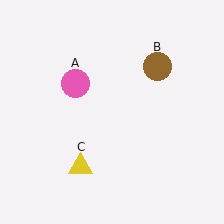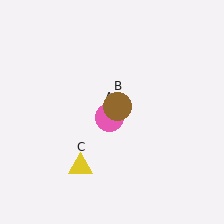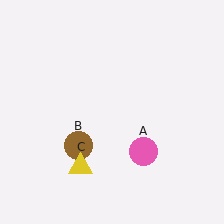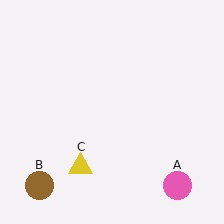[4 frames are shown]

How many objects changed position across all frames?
2 objects changed position: pink circle (object A), brown circle (object B).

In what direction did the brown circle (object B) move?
The brown circle (object B) moved down and to the left.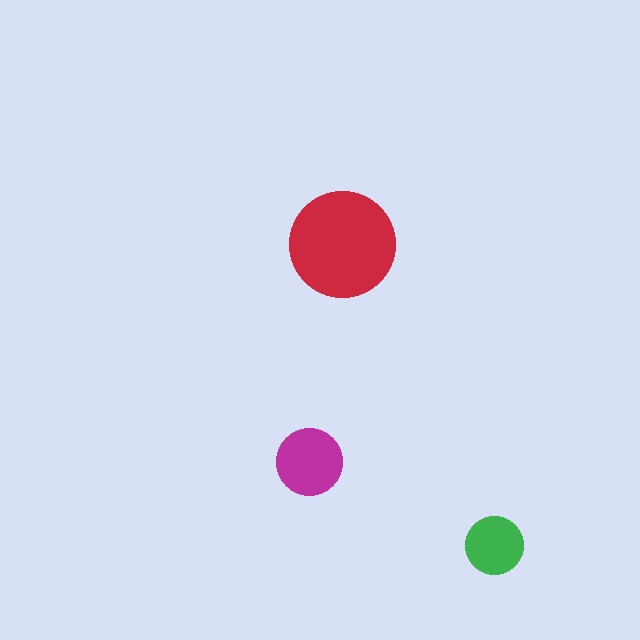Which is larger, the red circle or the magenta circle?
The red one.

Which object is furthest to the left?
The magenta circle is leftmost.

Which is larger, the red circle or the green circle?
The red one.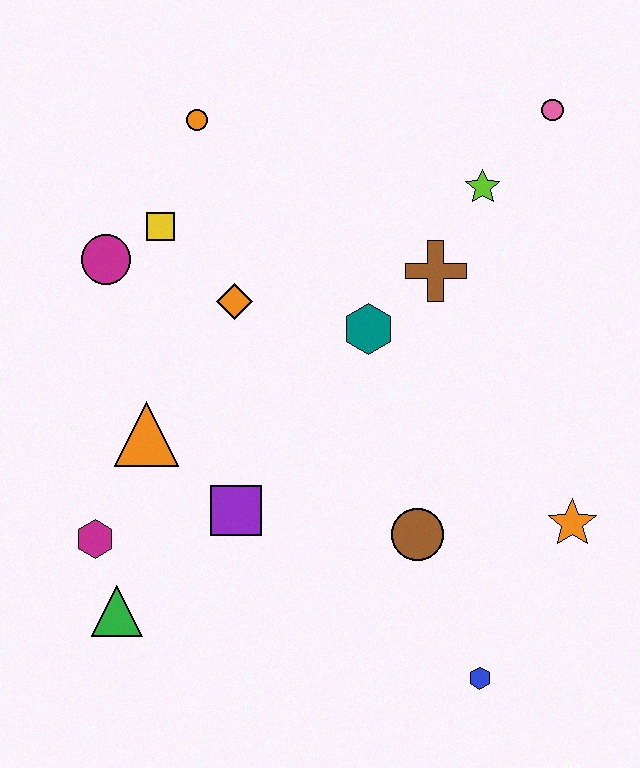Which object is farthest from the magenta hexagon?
The pink circle is farthest from the magenta hexagon.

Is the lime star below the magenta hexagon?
No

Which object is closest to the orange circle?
The yellow square is closest to the orange circle.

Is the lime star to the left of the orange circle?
No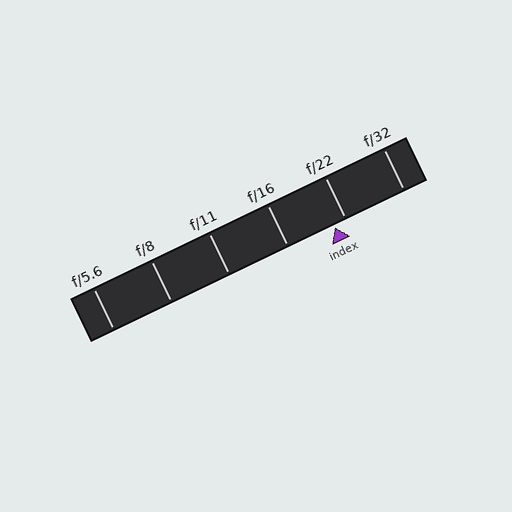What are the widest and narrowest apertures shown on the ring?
The widest aperture shown is f/5.6 and the narrowest is f/32.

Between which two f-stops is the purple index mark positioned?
The index mark is between f/16 and f/22.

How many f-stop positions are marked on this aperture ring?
There are 6 f-stop positions marked.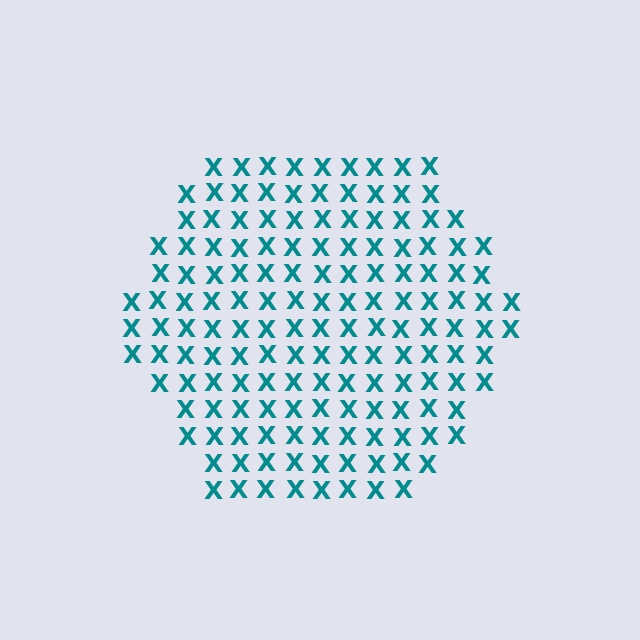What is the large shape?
The large shape is a hexagon.